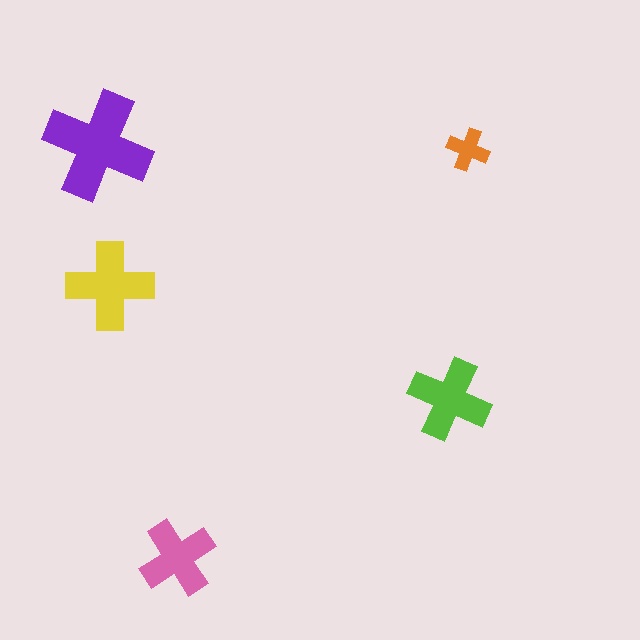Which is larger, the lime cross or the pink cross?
The lime one.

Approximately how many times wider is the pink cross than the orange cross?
About 2 times wider.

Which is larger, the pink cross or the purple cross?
The purple one.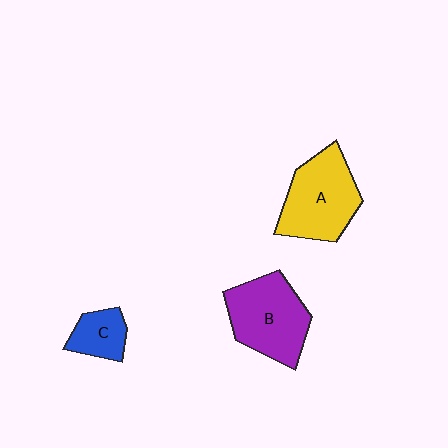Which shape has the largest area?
Shape B (purple).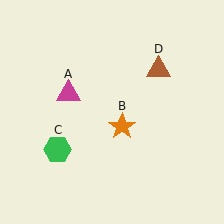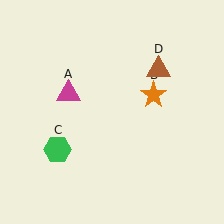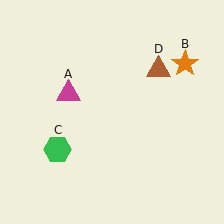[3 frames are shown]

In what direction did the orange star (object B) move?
The orange star (object B) moved up and to the right.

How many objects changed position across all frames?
1 object changed position: orange star (object B).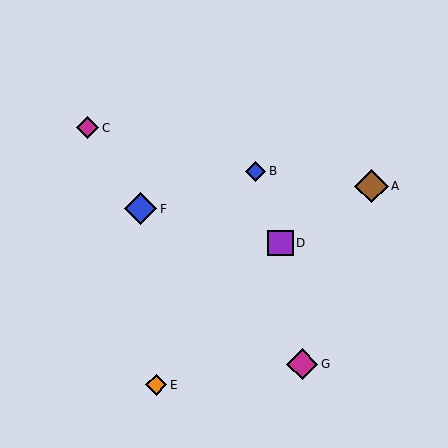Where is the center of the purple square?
The center of the purple square is at (281, 243).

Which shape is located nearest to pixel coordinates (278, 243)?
The purple square (labeled D) at (281, 243) is nearest to that location.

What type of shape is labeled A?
Shape A is a brown diamond.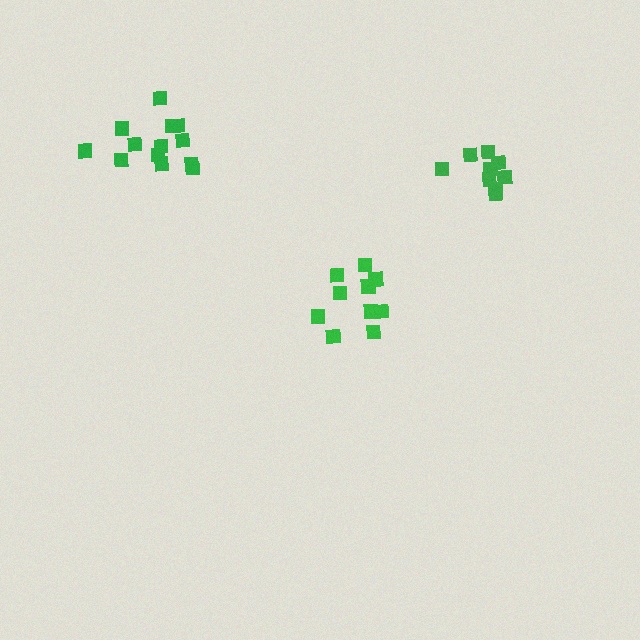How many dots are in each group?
Group 1: 9 dots, Group 2: 10 dots, Group 3: 13 dots (32 total).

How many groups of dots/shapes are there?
There are 3 groups.